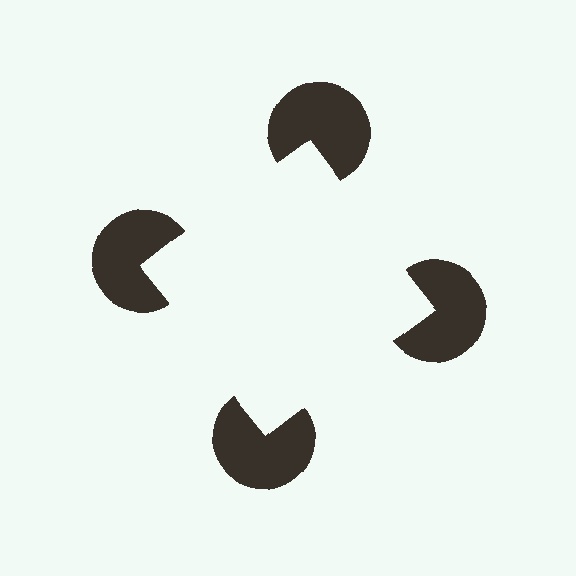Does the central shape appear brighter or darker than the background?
It typically appears slightly brighter than the background, even though no actual brightness change is drawn.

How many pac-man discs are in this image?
There are 4 — one at each vertex of the illusory square.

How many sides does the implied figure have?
4 sides.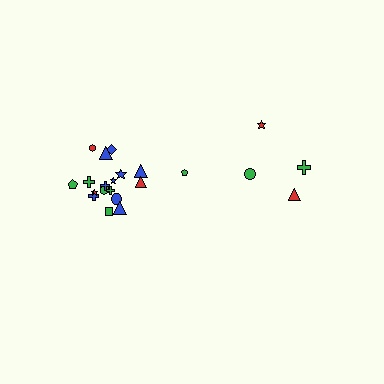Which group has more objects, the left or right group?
The left group.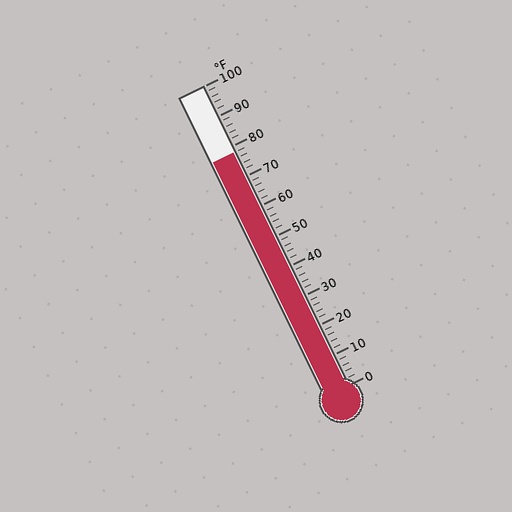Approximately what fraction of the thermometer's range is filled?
The thermometer is filled to approximately 80% of its range.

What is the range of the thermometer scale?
The thermometer scale ranges from 0°F to 100°F.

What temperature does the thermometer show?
The thermometer shows approximately 78°F.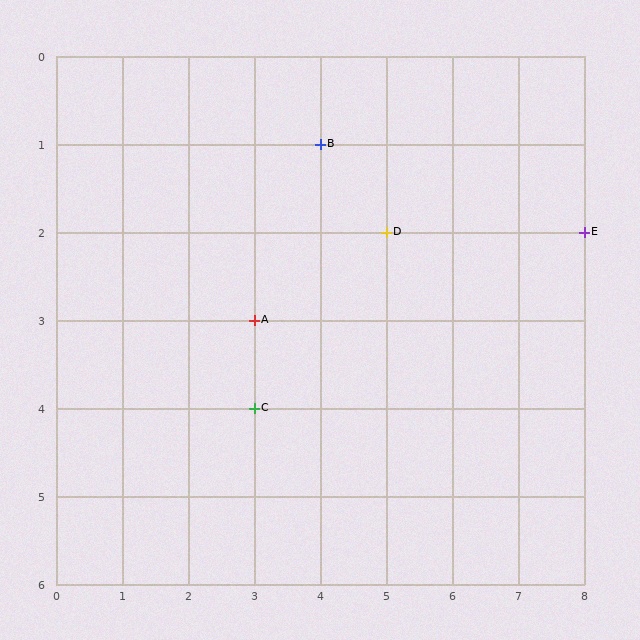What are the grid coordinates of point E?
Point E is at grid coordinates (8, 2).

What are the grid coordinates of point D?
Point D is at grid coordinates (5, 2).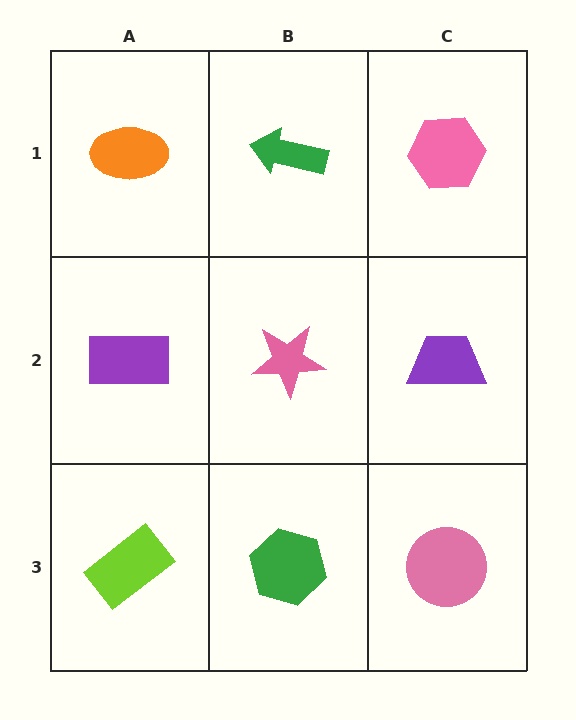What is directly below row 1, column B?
A pink star.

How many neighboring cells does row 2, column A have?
3.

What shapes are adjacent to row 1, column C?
A purple trapezoid (row 2, column C), a green arrow (row 1, column B).